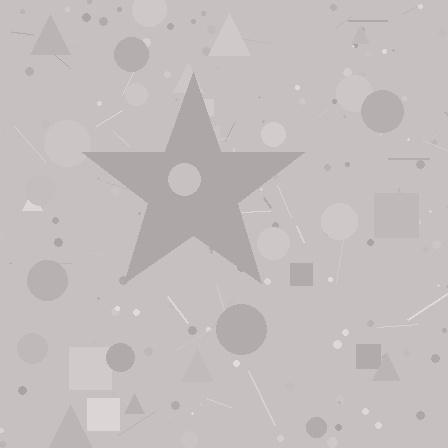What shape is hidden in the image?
A star is hidden in the image.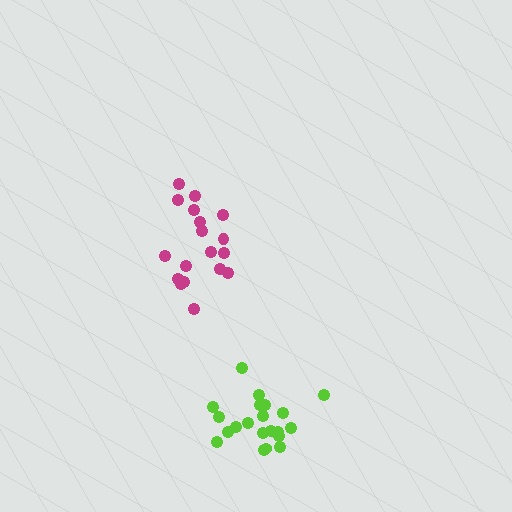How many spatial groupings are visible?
There are 2 spatial groupings.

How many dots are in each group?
Group 1: 21 dots, Group 2: 18 dots (39 total).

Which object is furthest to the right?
The lime cluster is rightmost.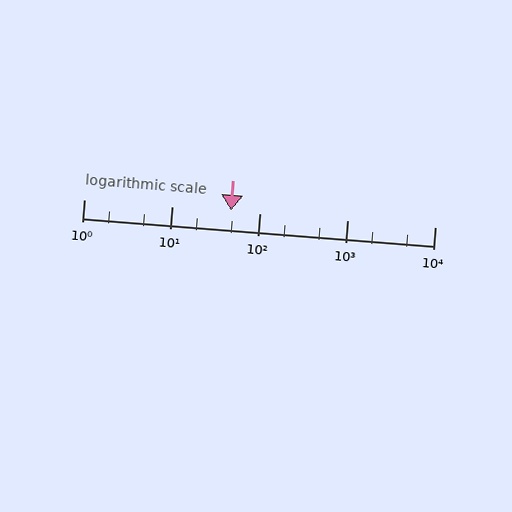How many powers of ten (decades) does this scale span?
The scale spans 4 decades, from 1 to 10000.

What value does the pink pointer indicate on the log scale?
The pointer indicates approximately 47.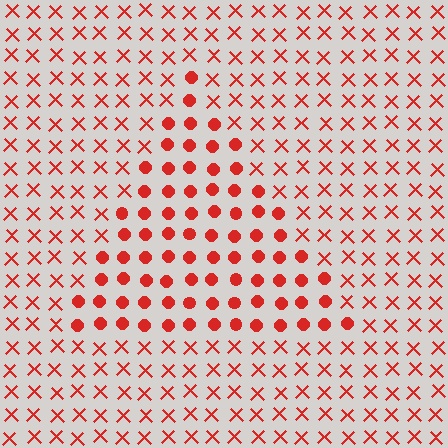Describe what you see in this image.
The image is filled with small red elements arranged in a uniform grid. A triangle-shaped region contains circles, while the surrounding area contains X marks. The boundary is defined purely by the change in element shape.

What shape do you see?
I see a triangle.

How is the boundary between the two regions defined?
The boundary is defined by a change in element shape: circles inside vs. X marks outside. All elements share the same color and spacing.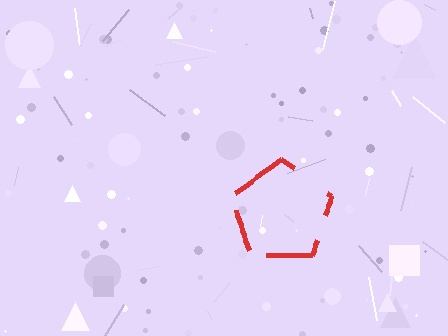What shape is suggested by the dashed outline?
The dashed outline suggests a pentagon.